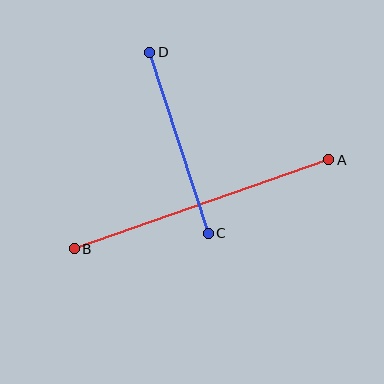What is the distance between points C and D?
The distance is approximately 190 pixels.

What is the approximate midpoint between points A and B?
The midpoint is at approximately (202, 204) pixels.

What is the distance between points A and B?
The distance is approximately 269 pixels.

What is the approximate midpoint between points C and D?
The midpoint is at approximately (179, 143) pixels.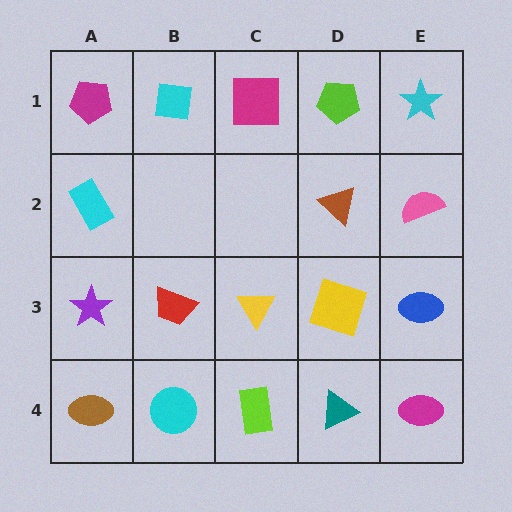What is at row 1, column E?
A cyan star.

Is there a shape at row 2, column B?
No, that cell is empty.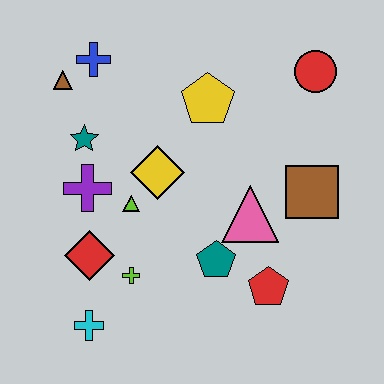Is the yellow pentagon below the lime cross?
No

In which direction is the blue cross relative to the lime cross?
The blue cross is above the lime cross.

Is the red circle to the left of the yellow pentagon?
No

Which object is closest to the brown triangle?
The blue cross is closest to the brown triangle.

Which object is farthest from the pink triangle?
The brown triangle is farthest from the pink triangle.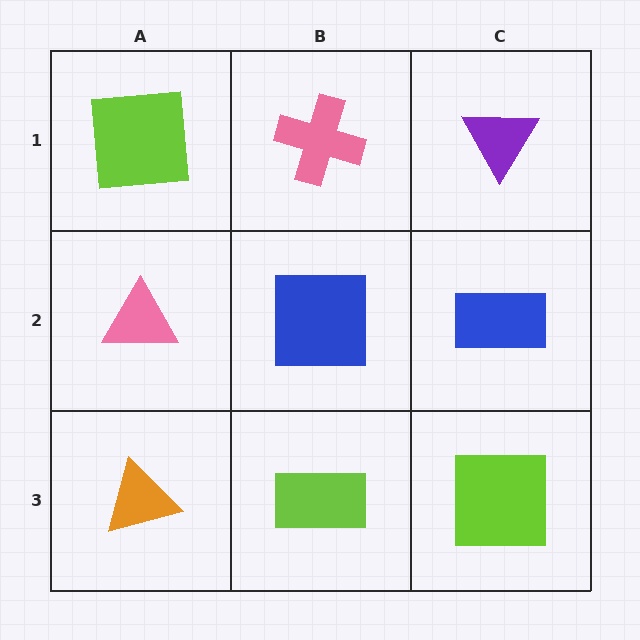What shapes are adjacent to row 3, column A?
A pink triangle (row 2, column A), a lime rectangle (row 3, column B).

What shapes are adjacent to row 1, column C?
A blue rectangle (row 2, column C), a pink cross (row 1, column B).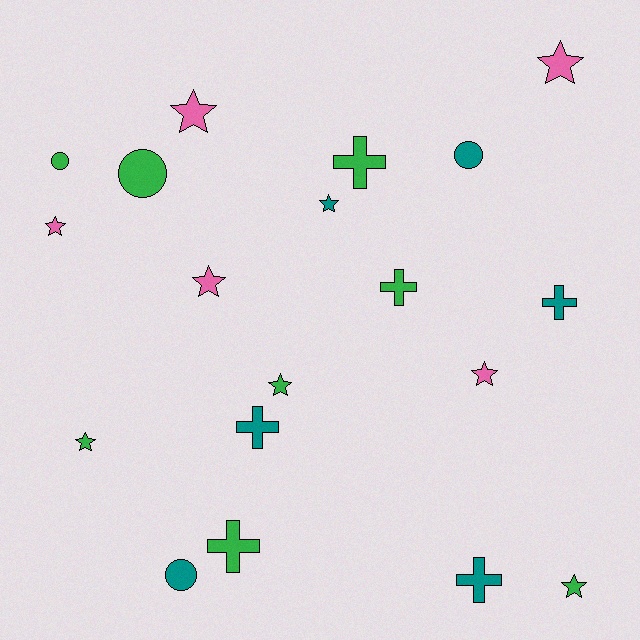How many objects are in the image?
There are 19 objects.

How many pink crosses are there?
There are no pink crosses.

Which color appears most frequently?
Green, with 8 objects.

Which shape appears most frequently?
Star, with 9 objects.